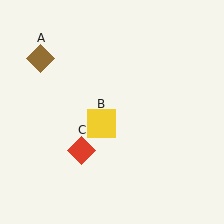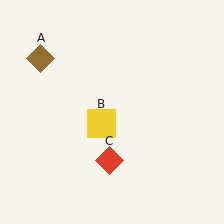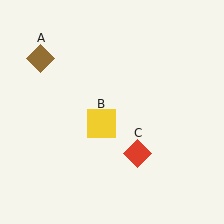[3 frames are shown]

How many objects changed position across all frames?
1 object changed position: red diamond (object C).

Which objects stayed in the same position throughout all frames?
Brown diamond (object A) and yellow square (object B) remained stationary.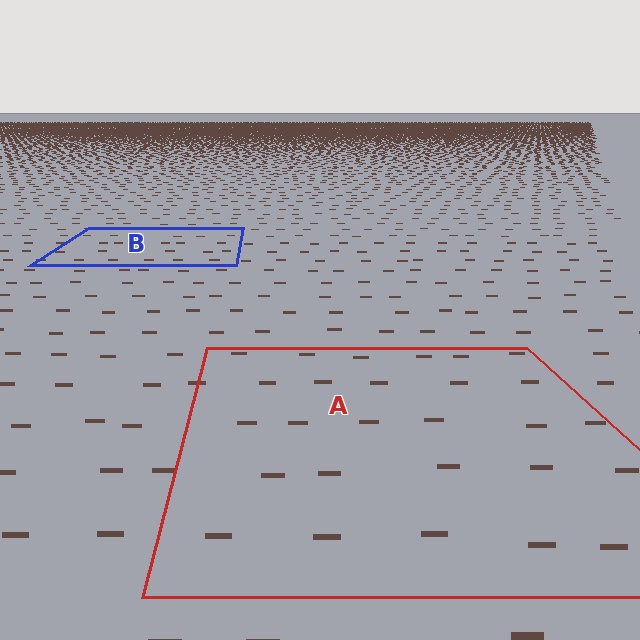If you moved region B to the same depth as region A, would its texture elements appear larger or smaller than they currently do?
They would appear larger. At a closer depth, the same texture elements are projected at a bigger on-screen size.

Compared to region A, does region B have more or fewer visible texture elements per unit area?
Region B has more texture elements per unit area — they are packed more densely because it is farther away.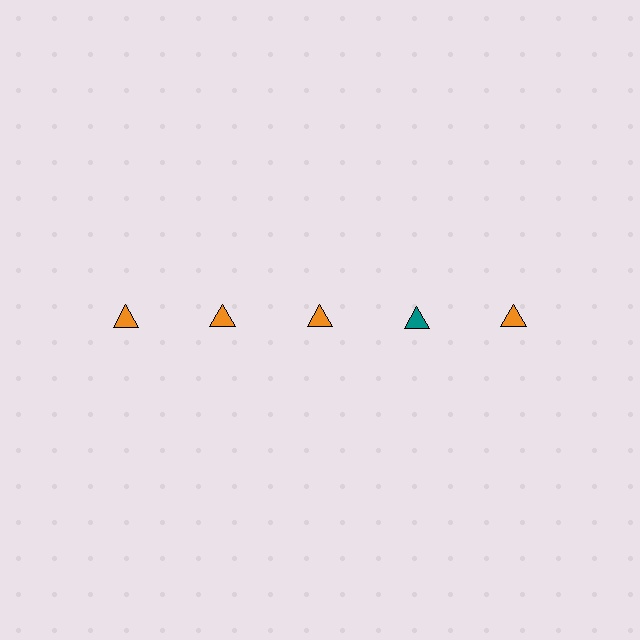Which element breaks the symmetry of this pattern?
The teal triangle in the top row, second from right column breaks the symmetry. All other shapes are orange triangles.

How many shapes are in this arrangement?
There are 5 shapes arranged in a grid pattern.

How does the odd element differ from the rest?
It has a different color: teal instead of orange.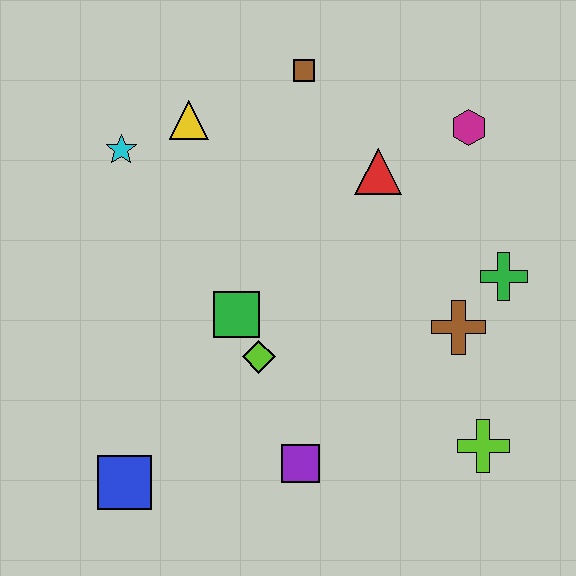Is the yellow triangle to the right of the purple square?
No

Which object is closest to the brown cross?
The green cross is closest to the brown cross.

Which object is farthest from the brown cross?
The cyan star is farthest from the brown cross.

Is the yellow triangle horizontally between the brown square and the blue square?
Yes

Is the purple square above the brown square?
No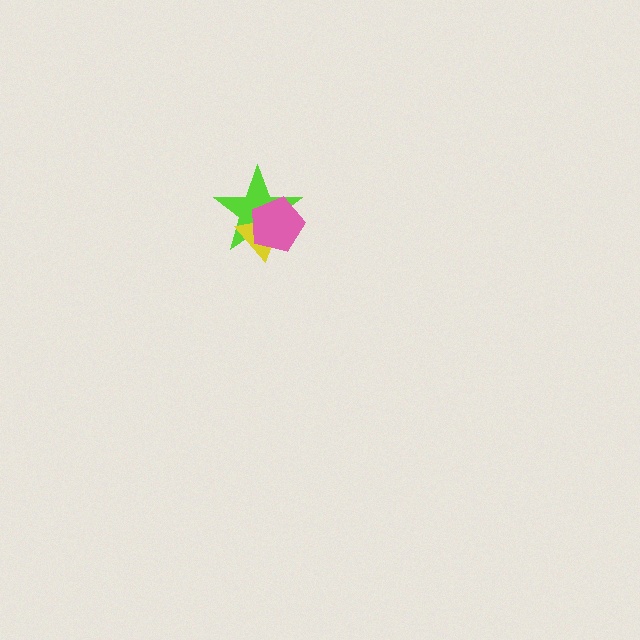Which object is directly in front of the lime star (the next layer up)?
The yellow triangle is directly in front of the lime star.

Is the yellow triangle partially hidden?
Yes, it is partially covered by another shape.